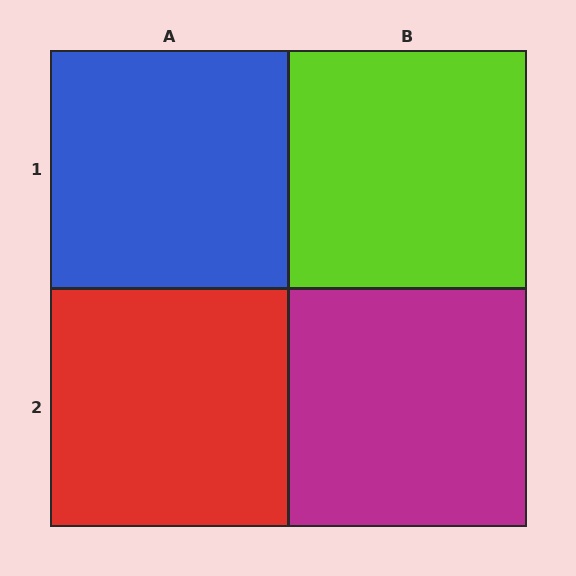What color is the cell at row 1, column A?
Blue.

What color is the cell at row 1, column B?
Lime.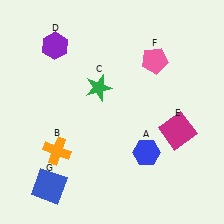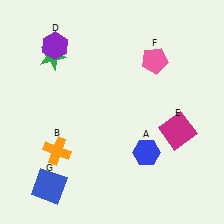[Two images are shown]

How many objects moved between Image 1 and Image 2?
1 object moved between the two images.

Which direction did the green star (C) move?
The green star (C) moved left.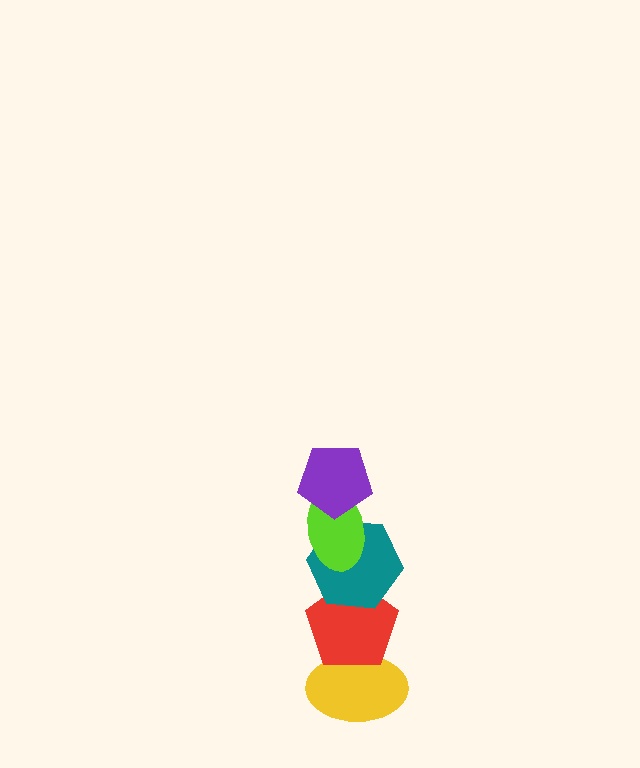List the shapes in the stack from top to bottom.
From top to bottom: the purple pentagon, the lime ellipse, the teal hexagon, the red pentagon, the yellow ellipse.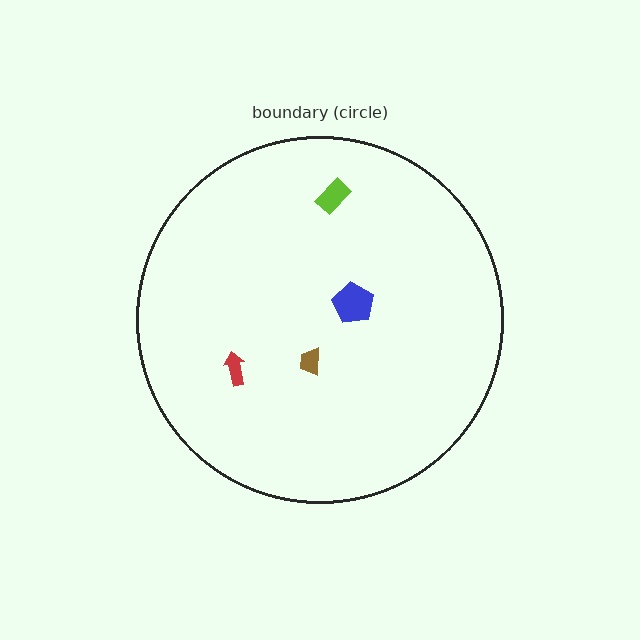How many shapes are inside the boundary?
4 inside, 0 outside.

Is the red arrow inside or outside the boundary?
Inside.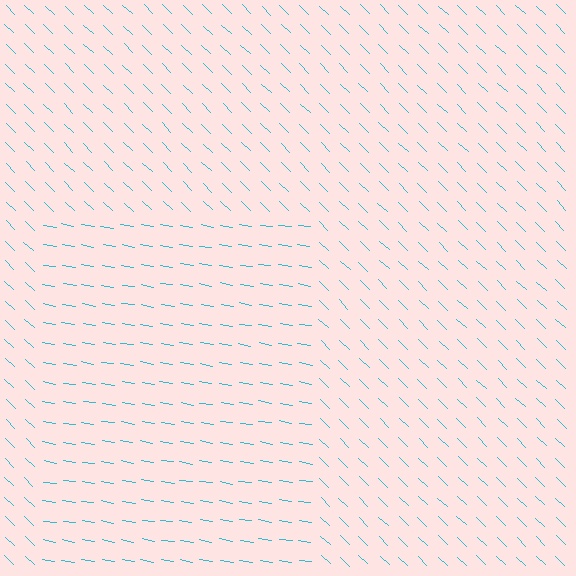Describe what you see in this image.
The image is filled with small cyan line segments. A rectangle region in the image has lines oriented differently from the surrounding lines, creating a visible texture boundary.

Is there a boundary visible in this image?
Yes, there is a texture boundary formed by a change in line orientation.